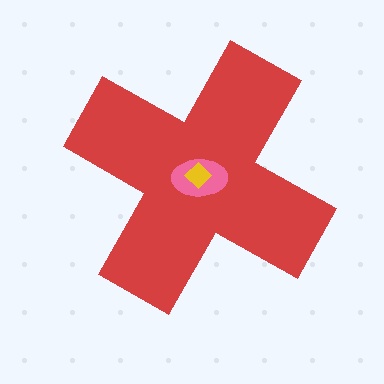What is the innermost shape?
The yellow diamond.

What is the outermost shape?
The red cross.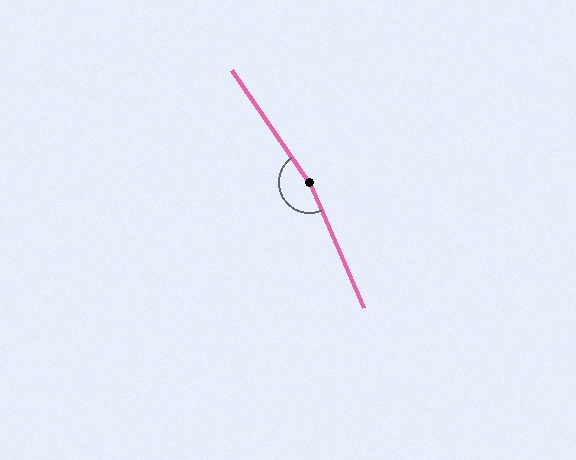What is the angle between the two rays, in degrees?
Approximately 168 degrees.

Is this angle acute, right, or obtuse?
It is obtuse.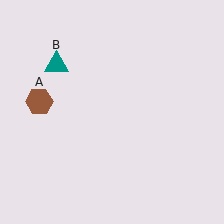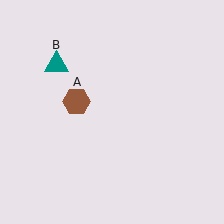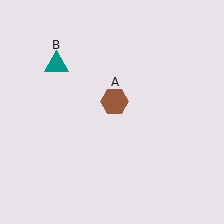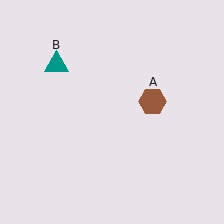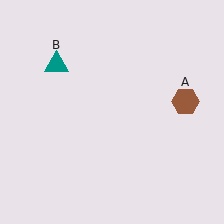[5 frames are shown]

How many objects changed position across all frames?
1 object changed position: brown hexagon (object A).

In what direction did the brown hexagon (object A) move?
The brown hexagon (object A) moved right.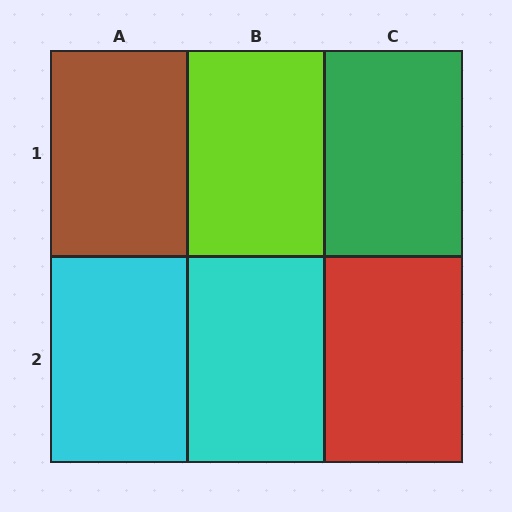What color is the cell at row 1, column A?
Brown.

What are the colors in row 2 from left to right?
Cyan, cyan, red.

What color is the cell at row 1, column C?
Green.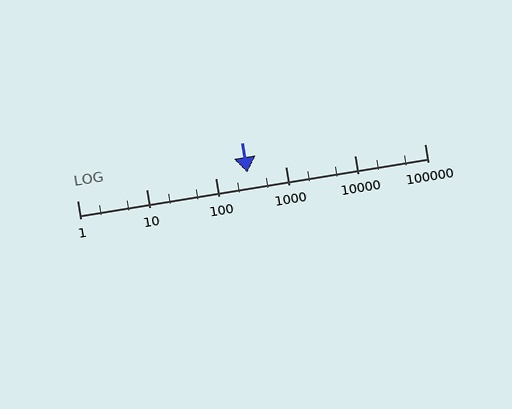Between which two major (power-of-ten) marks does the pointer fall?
The pointer is between 100 and 1000.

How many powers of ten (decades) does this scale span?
The scale spans 5 decades, from 1 to 100000.